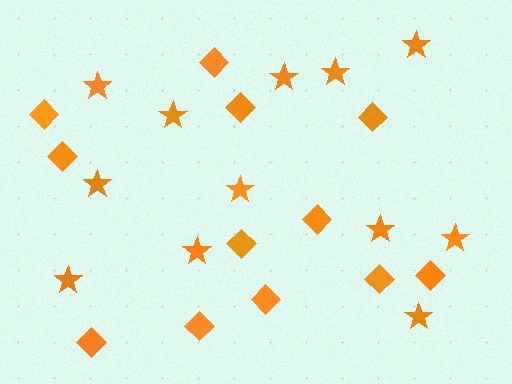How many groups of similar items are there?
There are 2 groups: one group of stars (12) and one group of diamonds (12).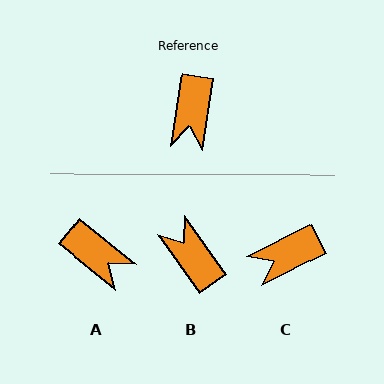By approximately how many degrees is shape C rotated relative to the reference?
Approximately 54 degrees clockwise.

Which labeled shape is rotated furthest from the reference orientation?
B, about 136 degrees away.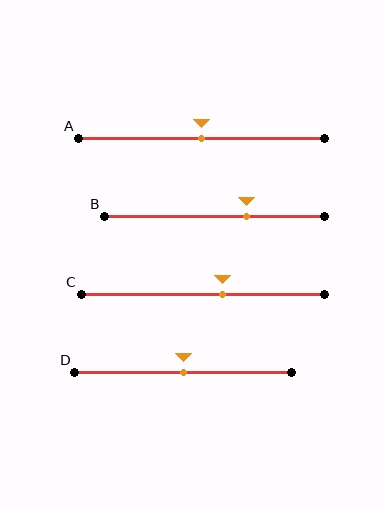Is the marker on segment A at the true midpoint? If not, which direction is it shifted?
Yes, the marker on segment A is at the true midpoint.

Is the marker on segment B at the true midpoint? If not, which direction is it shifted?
No, the marker on segment B is shifted to the right by about 15% of the segment length.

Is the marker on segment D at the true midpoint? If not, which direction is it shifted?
Yes, the marker on segment D is at the true midpoint.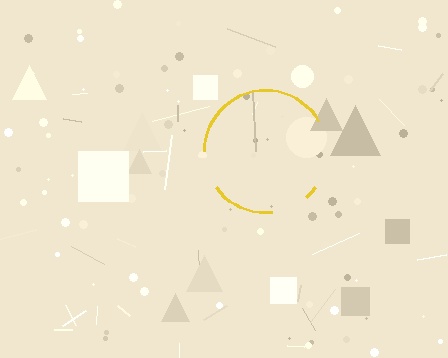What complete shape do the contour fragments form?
The contour fragments form a circle.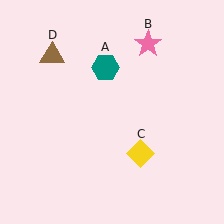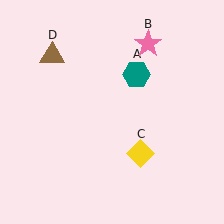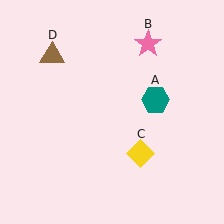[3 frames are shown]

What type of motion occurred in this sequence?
The teal hexagon (object A) rotated clockwise around the center of the scene.